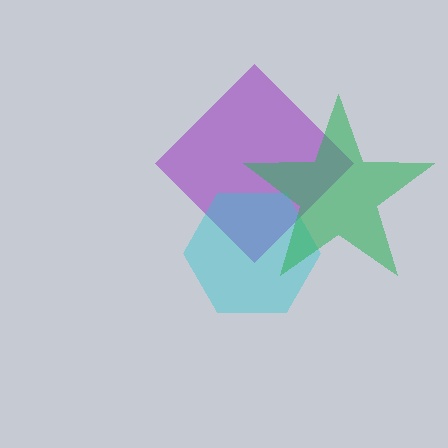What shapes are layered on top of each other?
The layered shapes are: a purple diamond, a cyan hexagon, a green star.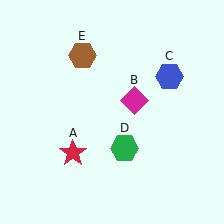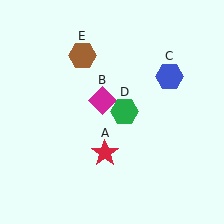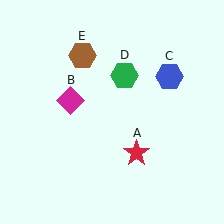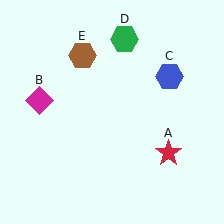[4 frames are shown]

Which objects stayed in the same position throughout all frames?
Blue hexagon (object C) and brown hexagon (object E) remained stationary.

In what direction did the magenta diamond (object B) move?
The magenta diamond (object B) moved left.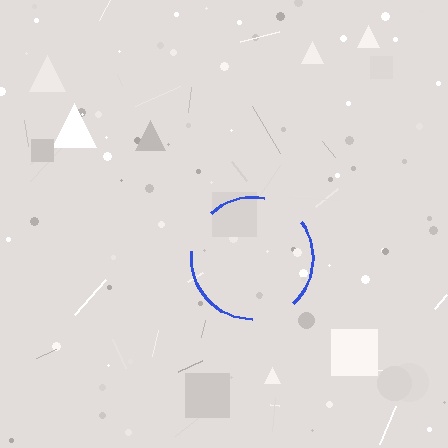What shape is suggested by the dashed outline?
The dashed outline suggests a circle.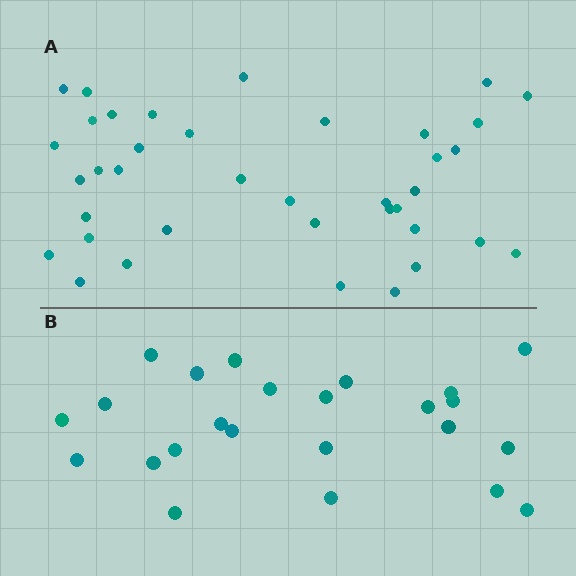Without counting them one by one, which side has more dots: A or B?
Region A (the top region) has more dots.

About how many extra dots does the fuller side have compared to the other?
Region A has approximately 15 more dots than region B.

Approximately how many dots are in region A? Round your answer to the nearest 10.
About 40 dots. (The exact count is 38, which rounds to 40.)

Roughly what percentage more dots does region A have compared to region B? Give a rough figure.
About 60% more.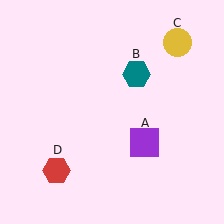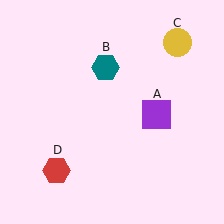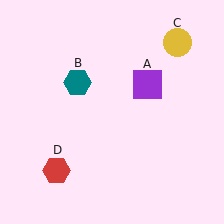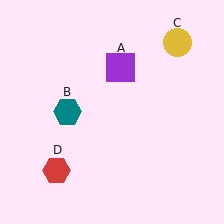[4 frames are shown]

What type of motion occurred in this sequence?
The purple square (object A), teal hexagon (object B) rotated counterclockwise around the center of the scene.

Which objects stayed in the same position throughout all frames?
Yellow circle (object C) and red hexagon (object D) remained stationary.